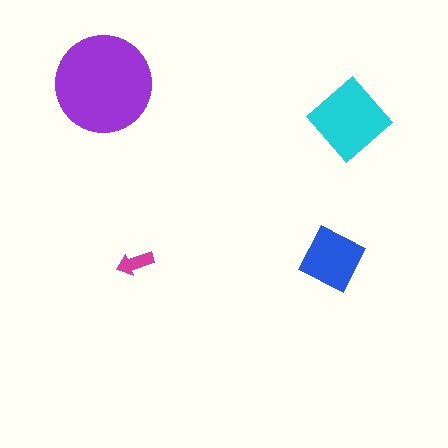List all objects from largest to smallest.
The purple circle, the cyan diamond, the blue square, the magenta arrow.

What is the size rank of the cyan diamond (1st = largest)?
2nd.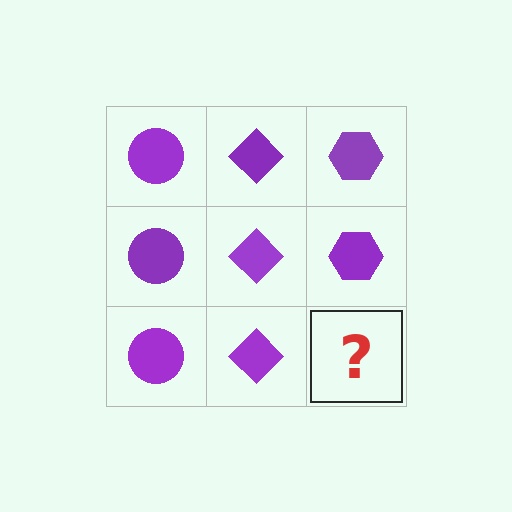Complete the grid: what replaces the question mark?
The question mark should be replaced with a purple hexagon.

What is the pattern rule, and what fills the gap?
The rule is that each column has a consistent shape. The gap should be filled with a purple hexagon.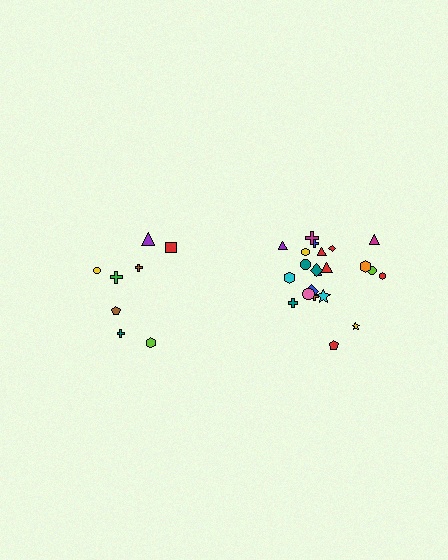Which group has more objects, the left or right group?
The right group.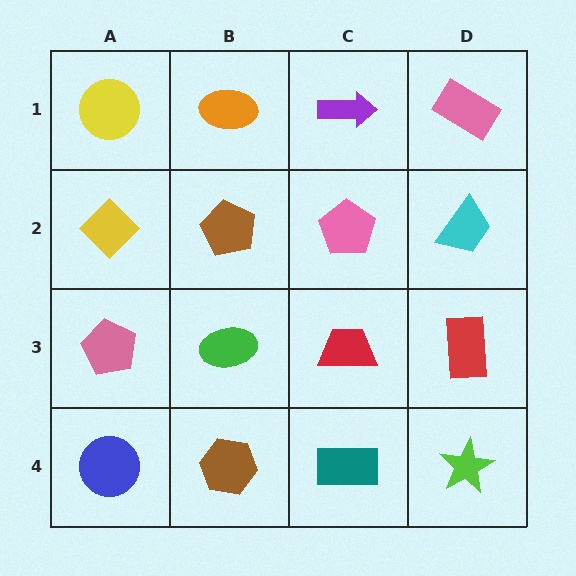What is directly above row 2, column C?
A purple arrow.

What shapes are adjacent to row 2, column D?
A pink rectangle (row 1, column D), a red rectangle (row 3, column D), a pink pentagon (row 2, column C).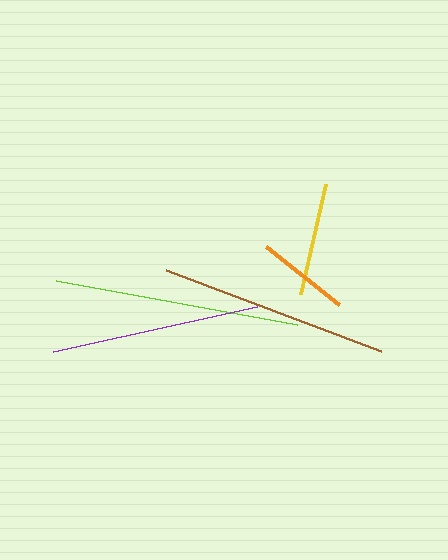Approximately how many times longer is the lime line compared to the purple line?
The lime line is approximately 1.2 times the length of the purple line.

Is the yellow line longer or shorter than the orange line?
The yellow line is longer than the orange line.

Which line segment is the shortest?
The orange line is the shortest at approximately 93 pixels.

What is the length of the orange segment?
The orange segment is approximately 93 pixels long.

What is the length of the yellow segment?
The yellow segment is approximately 113 pixels long.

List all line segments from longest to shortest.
From longest to shortest: lime, brown, purple, yellow, orange.